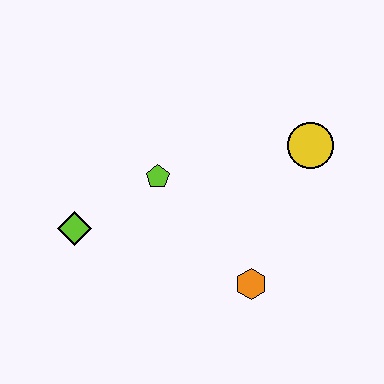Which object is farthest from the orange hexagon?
The lime diamond is farthest from the orange hexagon.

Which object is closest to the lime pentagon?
The lime diamond is closest to the lime pentagon.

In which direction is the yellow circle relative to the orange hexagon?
The yellow circle is above the orange hexagon.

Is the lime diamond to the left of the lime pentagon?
Yes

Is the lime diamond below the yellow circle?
Yes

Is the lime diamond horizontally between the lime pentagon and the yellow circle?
No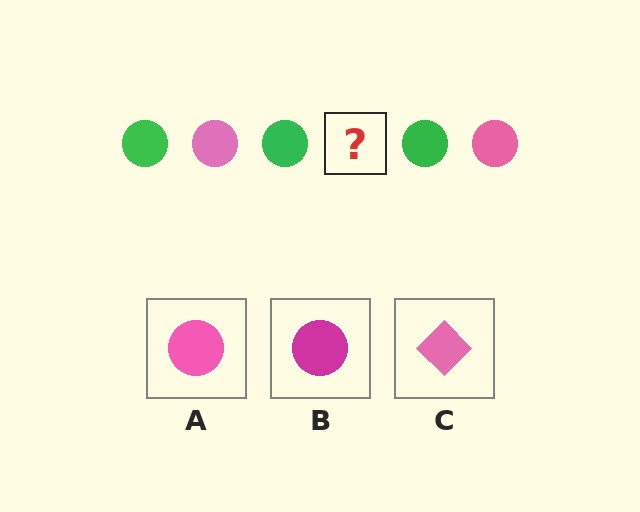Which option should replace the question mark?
Option A.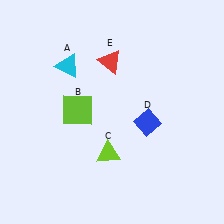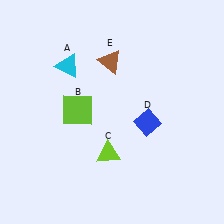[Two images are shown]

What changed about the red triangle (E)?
In Image 1, E is red. In Image 2, it changed to brown.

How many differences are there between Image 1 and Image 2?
There is 1 difference between the two images.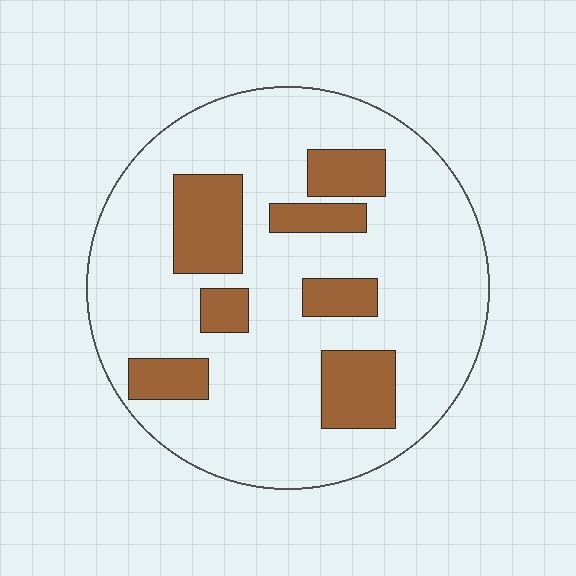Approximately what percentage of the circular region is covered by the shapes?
Approximately 20%.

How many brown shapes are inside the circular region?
7.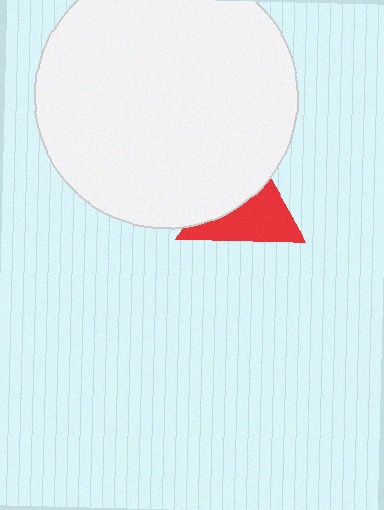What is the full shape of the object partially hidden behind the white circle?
The partially hidden object is a red triangle.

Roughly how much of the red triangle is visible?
About half of it is visible (roughly 51%).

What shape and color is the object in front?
The object in front is a white circle.